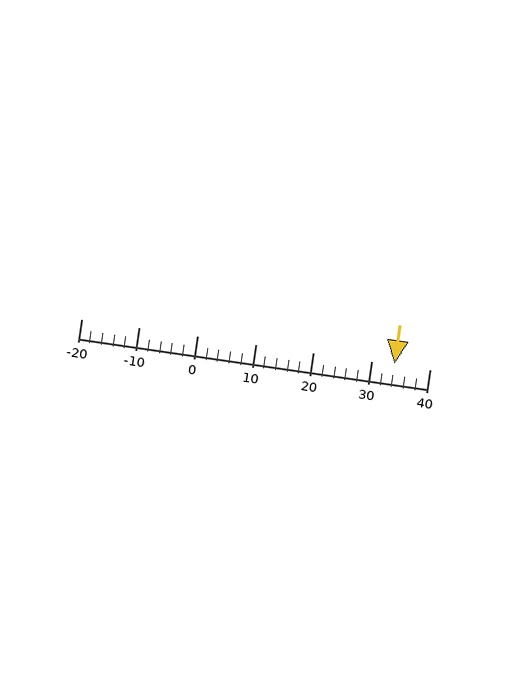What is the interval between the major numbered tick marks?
The major tick marks are spaced 10 units apart.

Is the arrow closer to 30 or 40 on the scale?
The arrow is closer to 30.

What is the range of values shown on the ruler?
The ruler shows values from -20 to 40.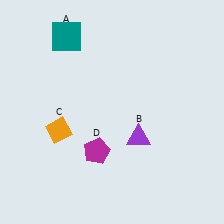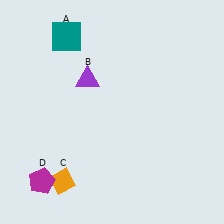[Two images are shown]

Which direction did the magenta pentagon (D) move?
The magenta pentagon (D) moved left.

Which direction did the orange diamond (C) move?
The orange diamond (C) moved down.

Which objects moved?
The objects that moved are: the purple triangle (B), the orange diamond (C), the magenta pentagon (D).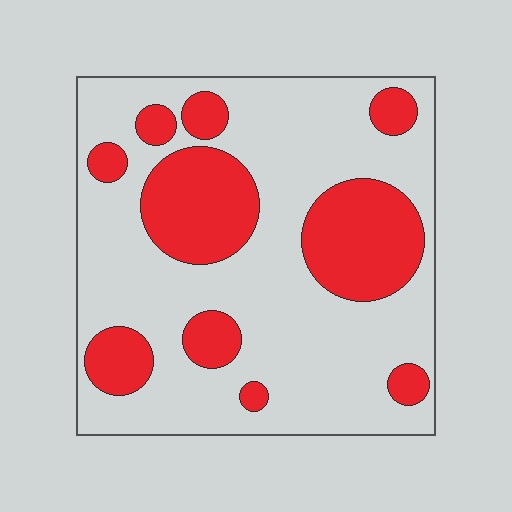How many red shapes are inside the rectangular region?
10.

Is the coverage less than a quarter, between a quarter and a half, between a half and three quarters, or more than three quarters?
Between a quarter and a half.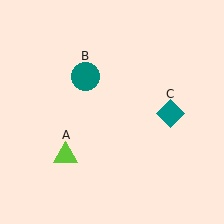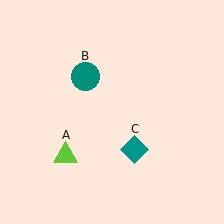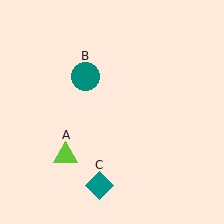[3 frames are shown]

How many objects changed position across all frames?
1 object changed position: teal diamond (object C).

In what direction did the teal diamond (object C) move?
The teal diamond (object C) moved down and to the left.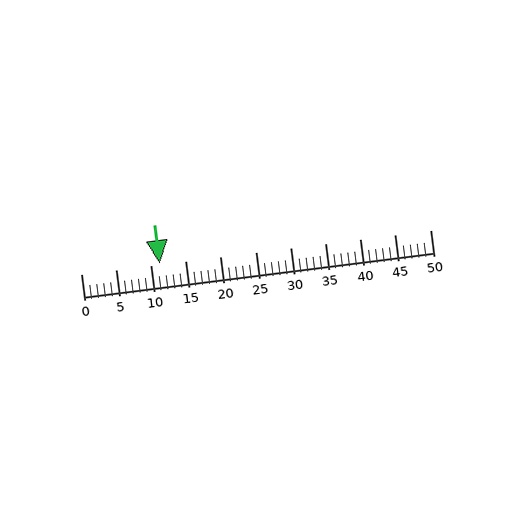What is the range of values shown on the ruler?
The ruler shows values from 0 to 50.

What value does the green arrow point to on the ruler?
The green arrow points to approximately 11.